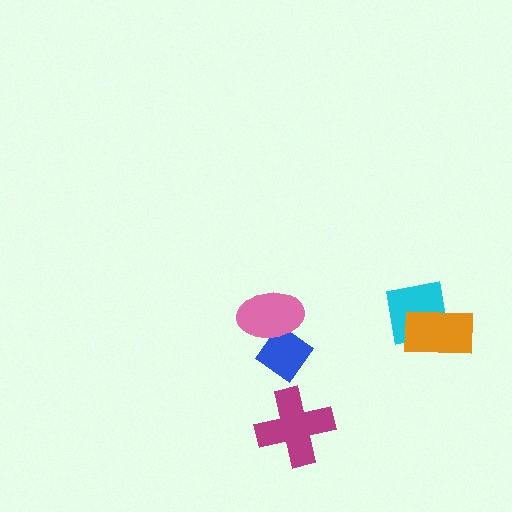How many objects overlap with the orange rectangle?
1 object overlaps with the orange rectangle.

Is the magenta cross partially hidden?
No, no other shape covers it.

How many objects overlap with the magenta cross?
0 objects overlap with the magenta cross.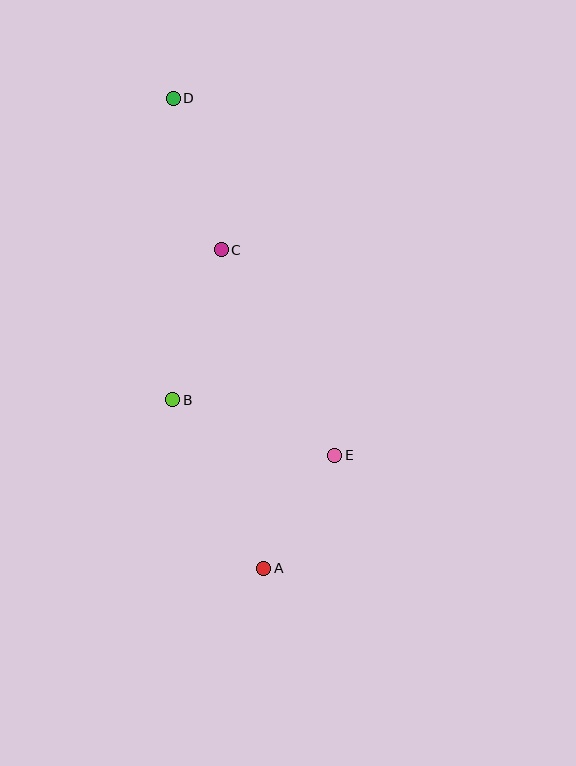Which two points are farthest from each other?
Points A and D are farthest from each other.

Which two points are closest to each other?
Points A and E are closest to each other.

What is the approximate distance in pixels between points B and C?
The distance between B and C is approximately 158 pixels.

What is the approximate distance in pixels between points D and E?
The distance between D and E is approximately 392 pixels.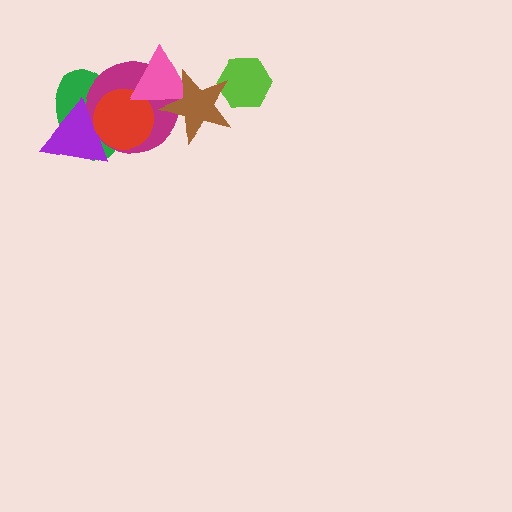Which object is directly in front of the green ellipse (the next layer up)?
The magenta circle is directly in front of the green ellipse.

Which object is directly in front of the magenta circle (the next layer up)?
The purple triangle is directly in front of the magenta circle.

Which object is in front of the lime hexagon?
The brown star is in front of the lime hexagon.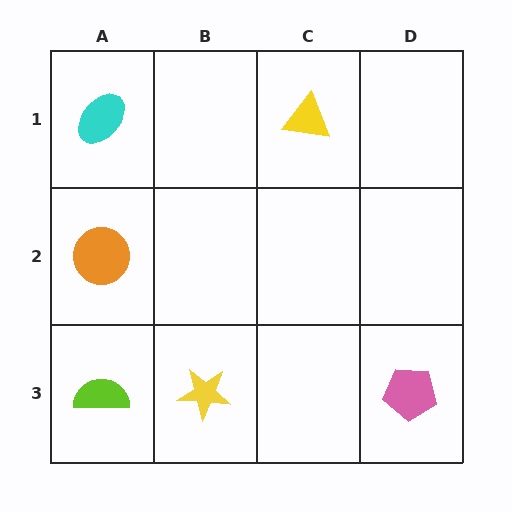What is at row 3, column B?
A yellow star.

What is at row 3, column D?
A pink pentagon.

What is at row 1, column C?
A yellow triangle.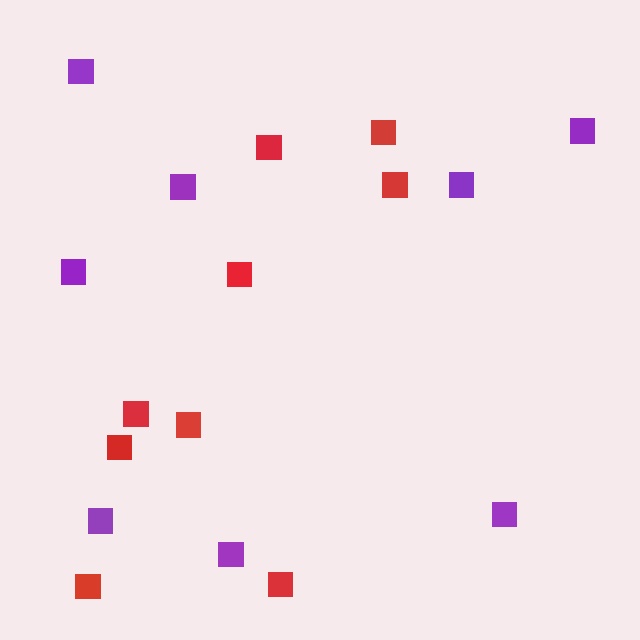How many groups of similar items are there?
There are 2 groups: one group of purple squares (8) and one group of red squares (9).